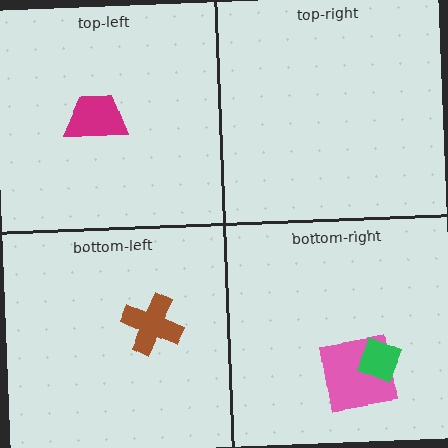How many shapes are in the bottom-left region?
1.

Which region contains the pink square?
The bottom-right region.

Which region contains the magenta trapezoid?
The top-left region.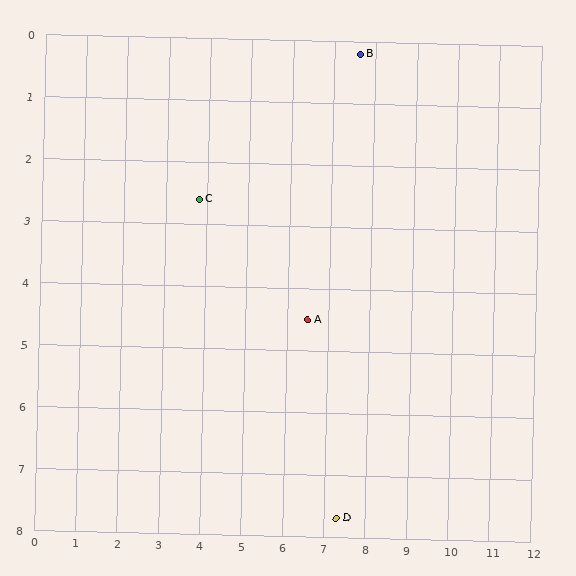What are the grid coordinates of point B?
Point B is at approximately (7.6, 0.2).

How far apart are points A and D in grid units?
Points A and D are about 3.3 grid units apart.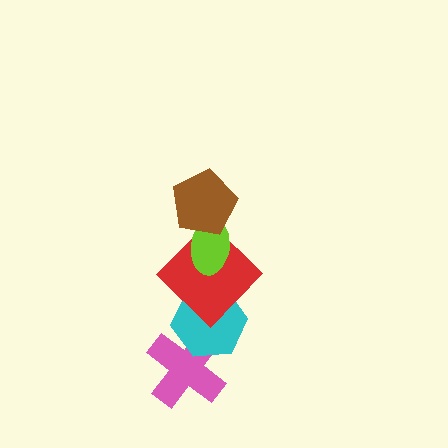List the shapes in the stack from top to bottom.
From top to bottom: the brown pentagon, the lime ellipse, the red diamond, the cyan hexagon, the pink cross.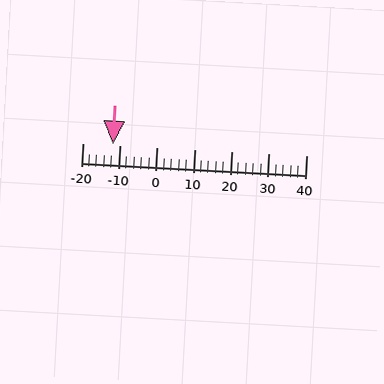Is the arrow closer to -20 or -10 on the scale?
The arrow is closer to -10.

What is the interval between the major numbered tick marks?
The major tick marks are spaced 10 units apart.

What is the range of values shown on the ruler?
The ruler shows values from -20 to 40.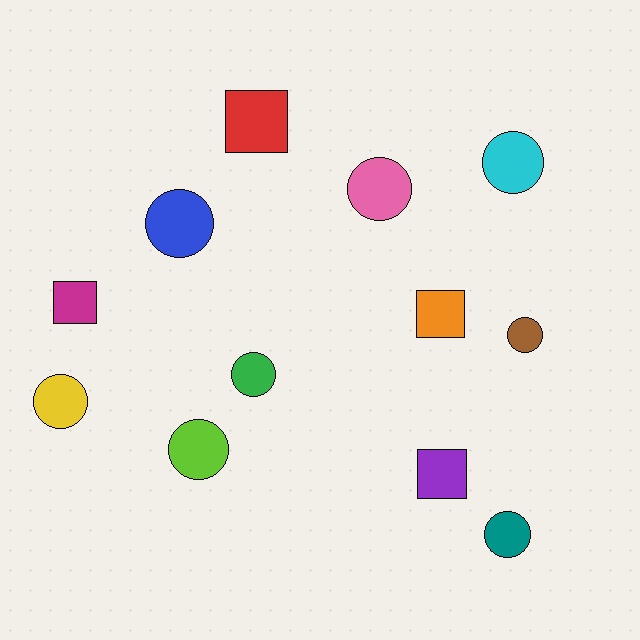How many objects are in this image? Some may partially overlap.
There are 12 objects.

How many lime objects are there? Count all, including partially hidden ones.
There is 1 lime object.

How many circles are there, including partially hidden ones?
There are 8 circles.